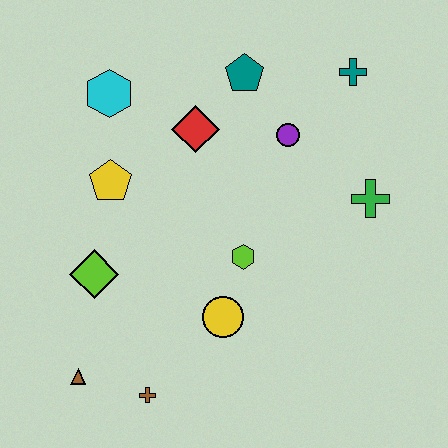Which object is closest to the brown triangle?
The brown cross is closest to the brown triangle.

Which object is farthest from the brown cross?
The teal cross is farthest from the brown cross.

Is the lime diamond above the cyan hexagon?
No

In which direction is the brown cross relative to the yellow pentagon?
The brown cross is below the yellow pentagon.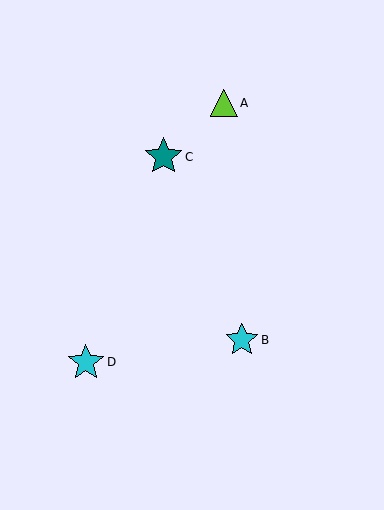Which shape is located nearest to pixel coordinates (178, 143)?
The teal star (labeled C) at (164, 157) is nearest to that location.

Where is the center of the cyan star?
The center of the cyan star is at (242, 340).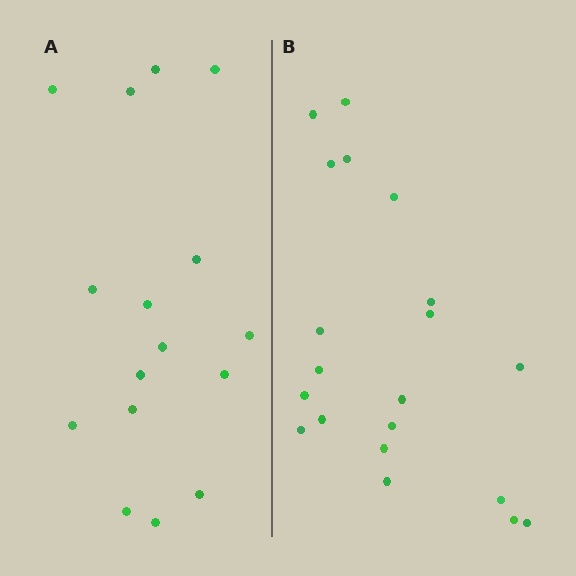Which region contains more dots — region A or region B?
Region B (the right region) has more dots.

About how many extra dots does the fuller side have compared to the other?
Region B has about 4 more dots than region A.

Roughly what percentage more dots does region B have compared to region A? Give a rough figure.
About 25% more.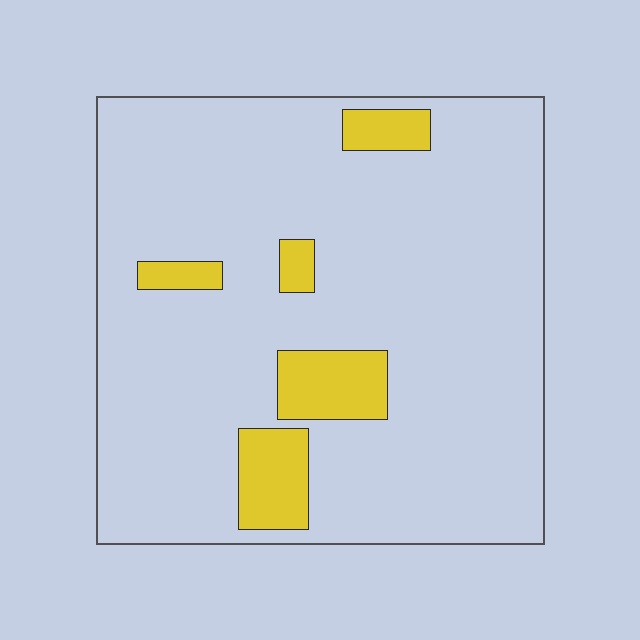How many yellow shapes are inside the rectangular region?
5.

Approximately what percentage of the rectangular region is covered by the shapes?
Approximately 10%.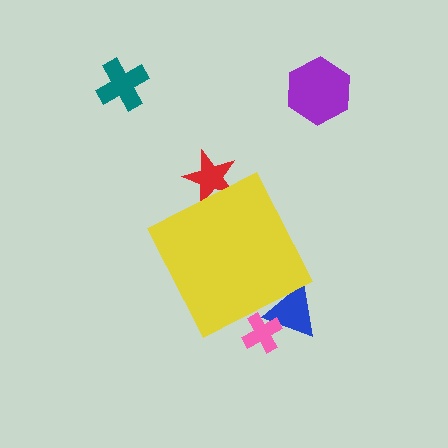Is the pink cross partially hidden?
Yes, the pink cross is partially hidden behind the yellow diamond.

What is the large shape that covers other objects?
A yellow diamond.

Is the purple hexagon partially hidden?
No, the purple hexagon is fully visible.